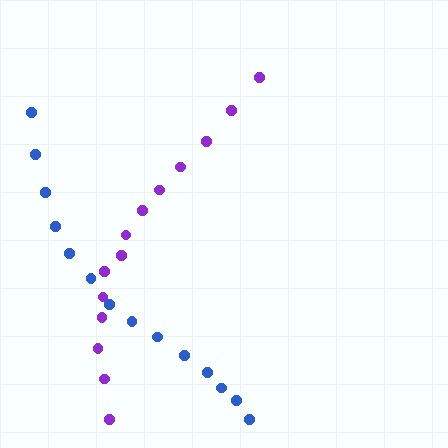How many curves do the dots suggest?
There are 2 distinct paths.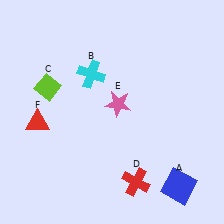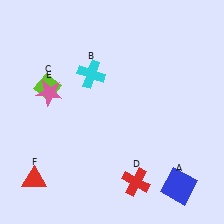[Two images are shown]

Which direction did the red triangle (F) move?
The red triangle (F) moved down.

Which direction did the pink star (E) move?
The pink star (E) moved left.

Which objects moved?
The objects that moved are: the pink star (E), the red triangle (F).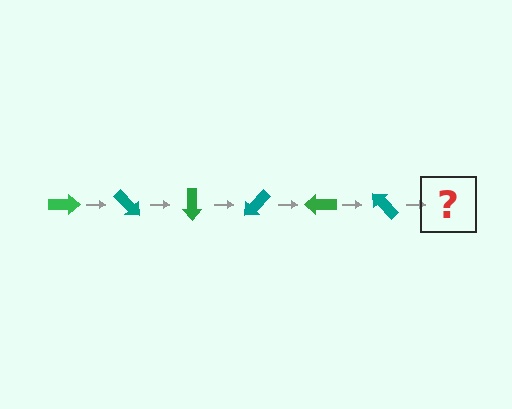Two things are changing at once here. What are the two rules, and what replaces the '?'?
The two rules are that it rotates 45 degrees each step and the color cycles through green and teal. The '?' should be a green arrow, rotated 270 degrees from the start.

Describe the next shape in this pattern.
It should be a green arrow, rotated 270 degrees from the start.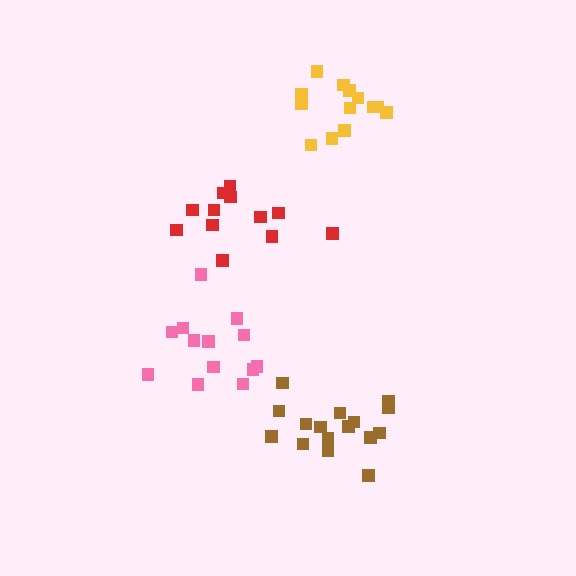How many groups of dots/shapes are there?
There are 4 groups.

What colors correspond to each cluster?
The clusters are colored: pink, red, yellow, brown.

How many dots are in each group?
Group 1: 13 dots, Group 2: 12 dots, Group 3: 13 dots, Group 4: 17 dots (55 total).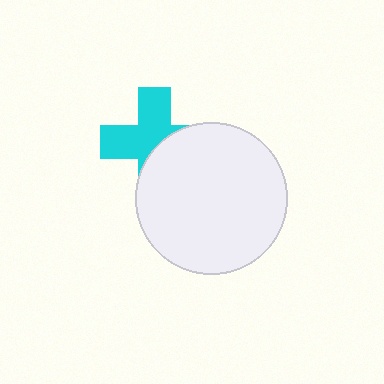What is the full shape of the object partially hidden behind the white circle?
The partially hidden object is a cyan cross.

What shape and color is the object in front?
The object in front is a white circle.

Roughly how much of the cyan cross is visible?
About half of it is visible (roughly 55%).